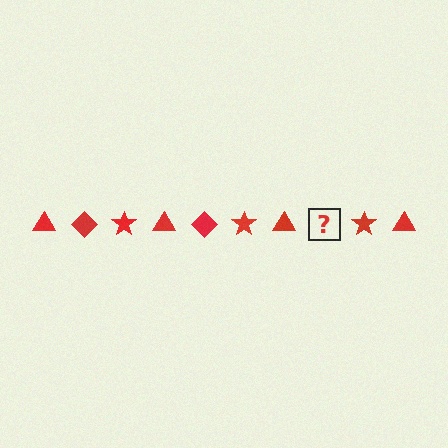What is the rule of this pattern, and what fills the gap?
The rule is that the pattern cycles through triangle, diamond, star shapes in red. The gap should be filled with a red diamond.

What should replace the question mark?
The question mark should be replaced with a red diamond.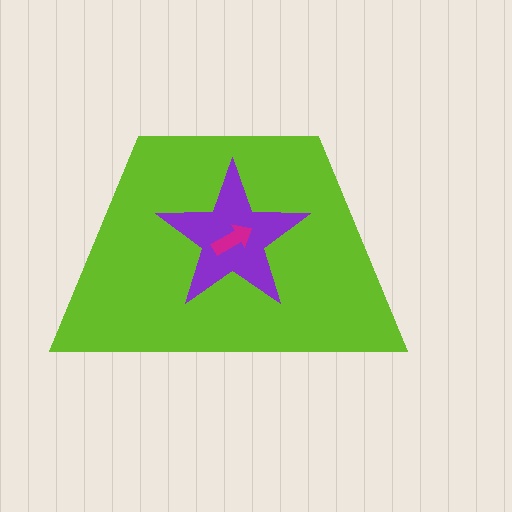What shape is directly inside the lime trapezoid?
The purple star.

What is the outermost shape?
The lime trapezoid.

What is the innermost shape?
The magenta arrow.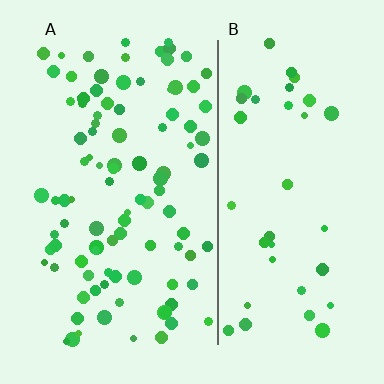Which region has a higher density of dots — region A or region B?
A (the left).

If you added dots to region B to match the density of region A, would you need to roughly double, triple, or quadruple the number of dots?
Approximately double.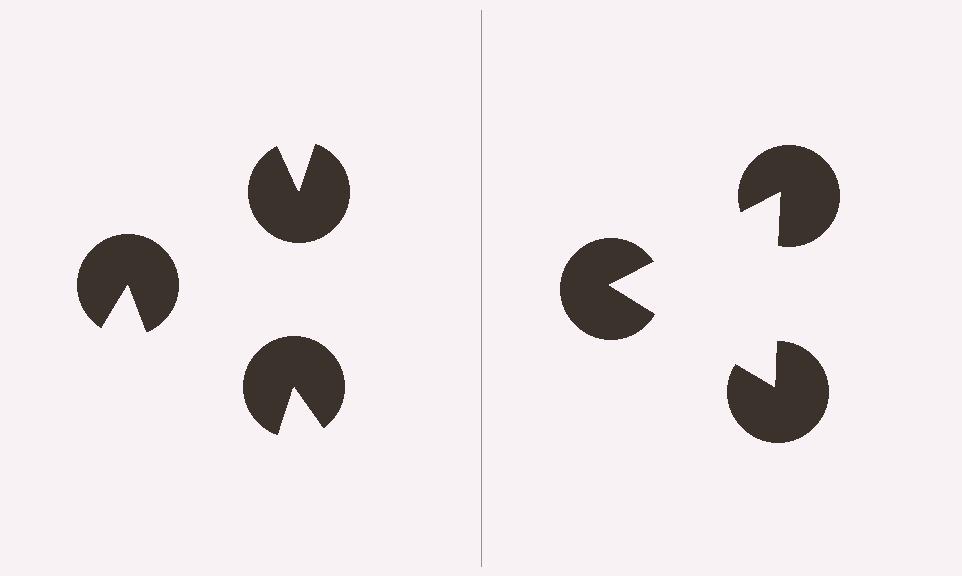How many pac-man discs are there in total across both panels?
6 — 3 on each side.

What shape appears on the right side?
An illusory triangle.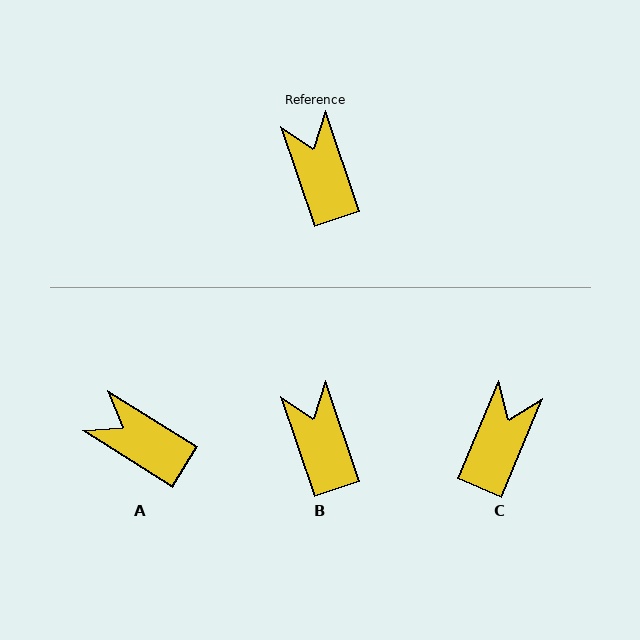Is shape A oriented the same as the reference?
No, it is off by about 39 degrees.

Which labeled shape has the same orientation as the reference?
B.